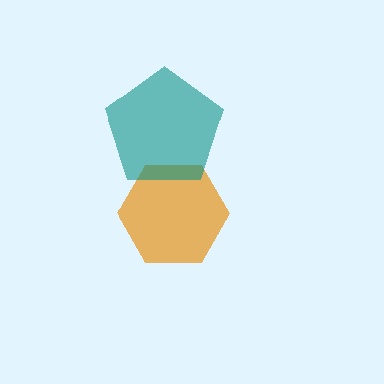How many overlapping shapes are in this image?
There are 2 overlapping shapes in the image.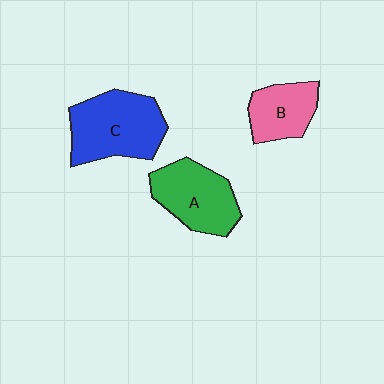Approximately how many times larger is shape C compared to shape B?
Approximately 1.7 times.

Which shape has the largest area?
Shape C (blue).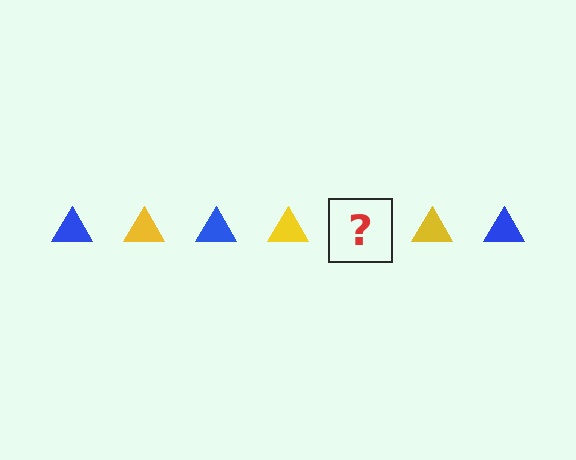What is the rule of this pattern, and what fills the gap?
The rule is that the pattern cycles through blue, yellow triangles. The gap should be filled with a blue triangle.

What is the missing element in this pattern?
The missing element is a blue triangle.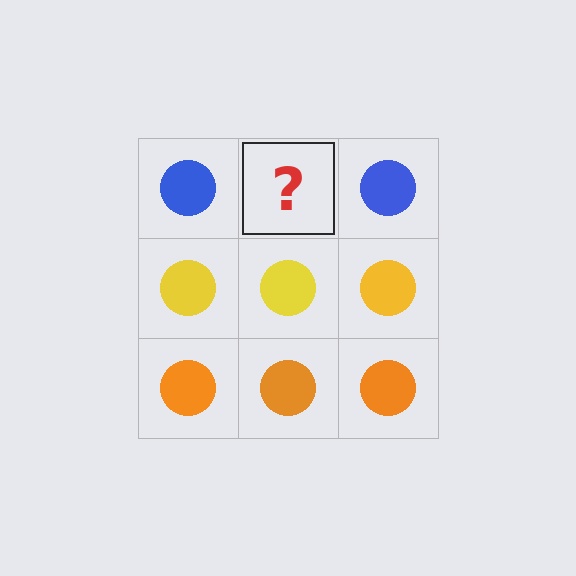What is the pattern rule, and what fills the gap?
The rule is that each row has a consistent color. The gap should be filled with a blue circle.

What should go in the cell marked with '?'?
The missing cell should contain a blue circle.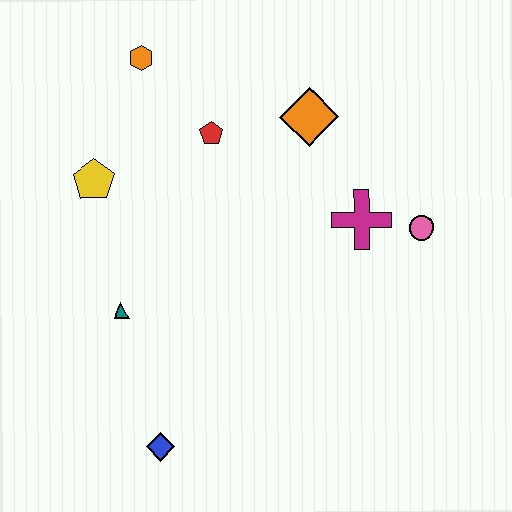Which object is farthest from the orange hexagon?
The blue diamond is farthest from the orange hexagon.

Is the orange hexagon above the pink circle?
Yes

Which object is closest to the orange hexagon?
The red pentagon is closest to the orange hexagon.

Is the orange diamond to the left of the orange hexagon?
No